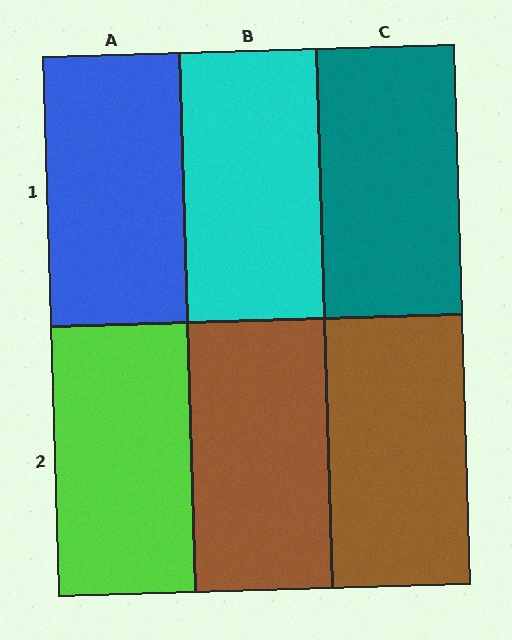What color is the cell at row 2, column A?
Lime.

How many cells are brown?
2 cells are brown.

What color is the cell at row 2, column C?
Brown.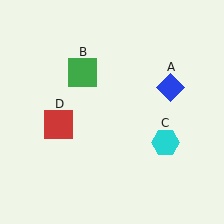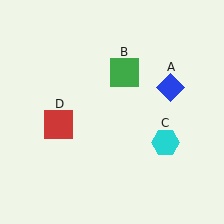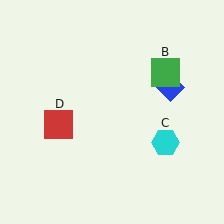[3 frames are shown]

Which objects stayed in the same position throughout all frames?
Blue diamond (object A) and cyan hexagon (object C) and red square (object D) remained stationary.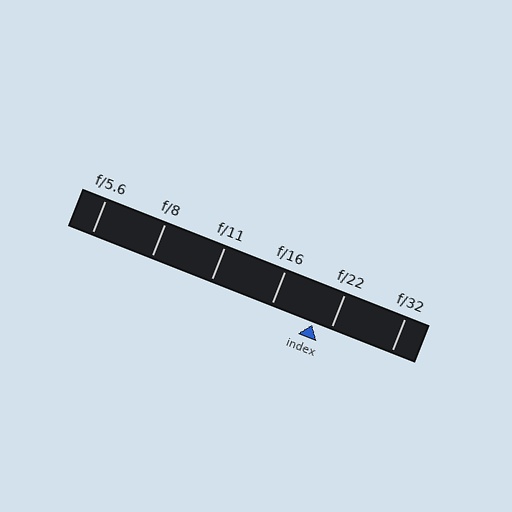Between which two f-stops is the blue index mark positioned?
The index mark is between f/16 and f/22.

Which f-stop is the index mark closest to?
The index mark is closest to f/22.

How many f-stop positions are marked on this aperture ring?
There are 6 f-stop positions marked.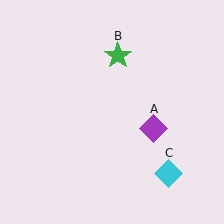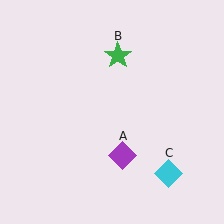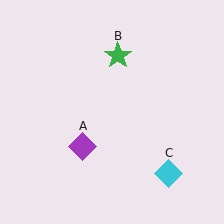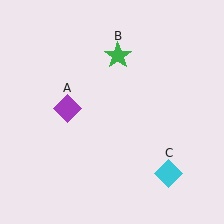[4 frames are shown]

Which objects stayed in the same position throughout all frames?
Green star (object B) and cyan diamond (object C) remained stationary.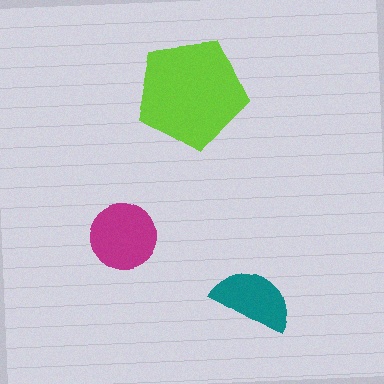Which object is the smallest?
The teal semicircle.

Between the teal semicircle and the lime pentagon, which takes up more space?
The lime pentagon.